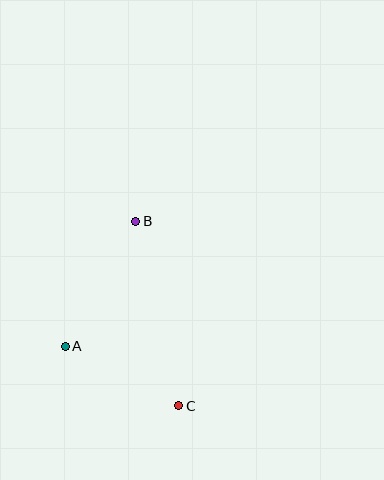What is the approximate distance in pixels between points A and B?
The distance between A and B is approximately 144 pixels.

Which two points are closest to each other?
Points A and C are closest to each other.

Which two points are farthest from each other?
Points B and C are farthest from each other.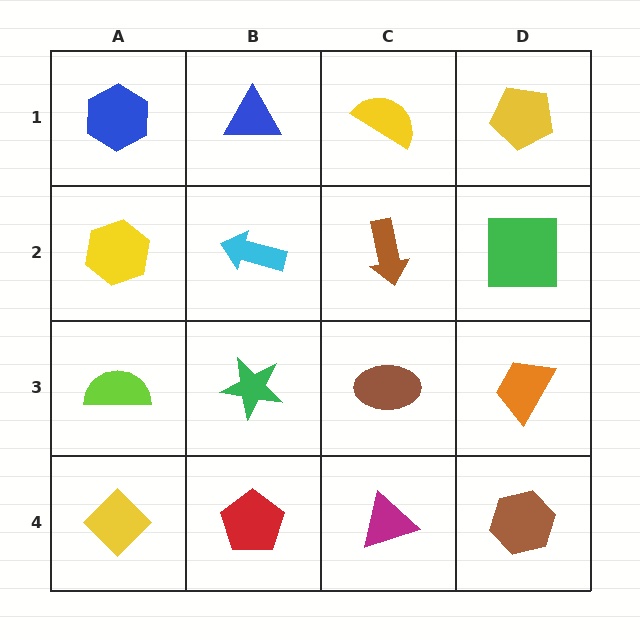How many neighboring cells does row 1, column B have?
3.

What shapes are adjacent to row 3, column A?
A yellow hexagon (row 2, column A), a yellow diamond (row 4, column A), a green star (row 3, column B).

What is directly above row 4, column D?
An orange trapezoid.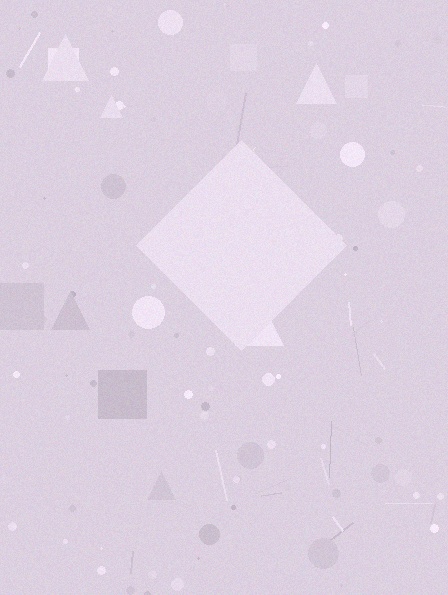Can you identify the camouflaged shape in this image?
The camouflaged shape is a diamond.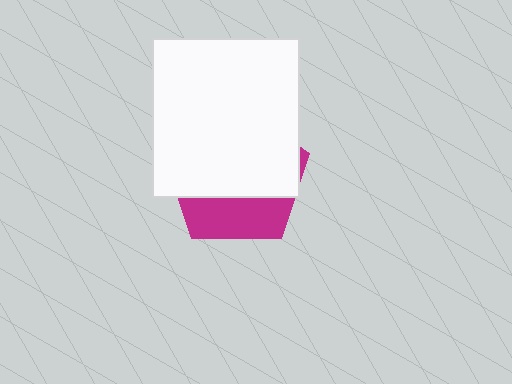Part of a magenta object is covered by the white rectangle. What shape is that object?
It is a pentagon.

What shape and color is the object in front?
The object in front is a white rectangle.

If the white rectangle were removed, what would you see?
You would see the complete magenta pentagon.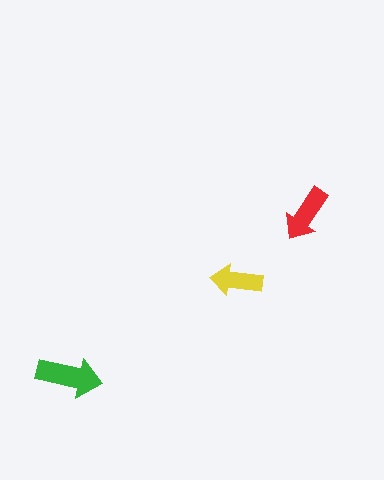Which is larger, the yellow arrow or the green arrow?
The green one.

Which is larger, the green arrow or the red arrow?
The green one.